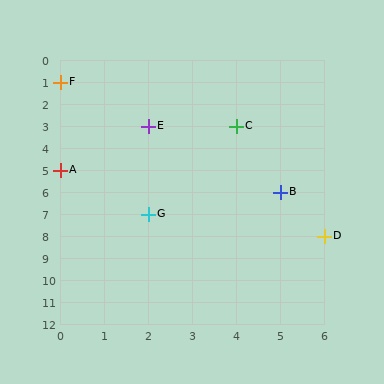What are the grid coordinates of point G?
Point G is at grid coordinates (2, 7).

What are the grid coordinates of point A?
Point A is at grid coordinates (0, 5).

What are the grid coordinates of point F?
Point F is at grid coordinates (0, 1).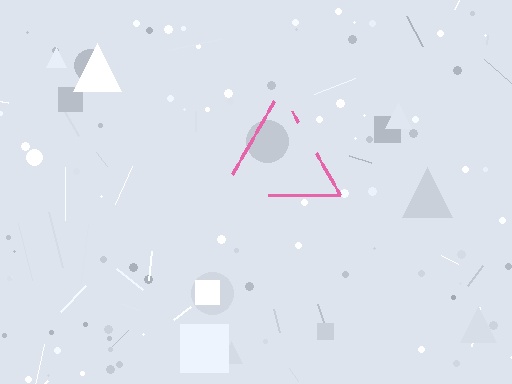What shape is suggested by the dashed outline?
The dashed outline suggests a triangle.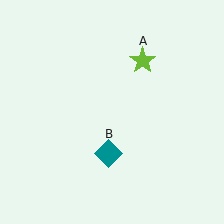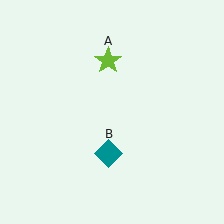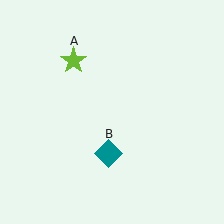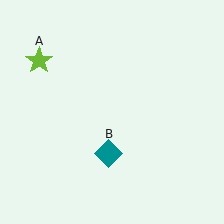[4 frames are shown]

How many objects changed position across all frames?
1 object changed position: lime star (object A).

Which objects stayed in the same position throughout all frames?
Teal diamond (object B) remained stationary.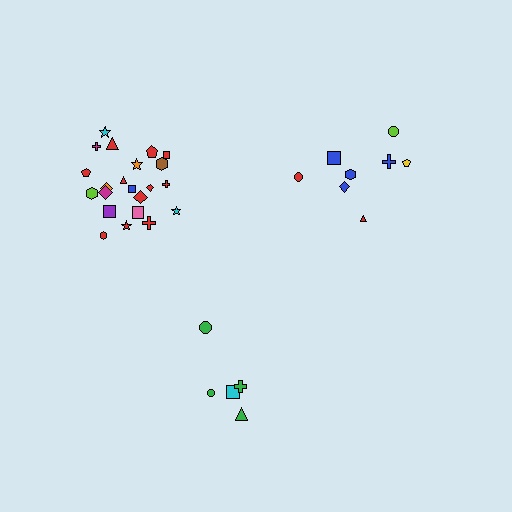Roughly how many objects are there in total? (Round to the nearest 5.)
Roughly 35 objects in total.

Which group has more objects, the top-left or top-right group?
The top-left group.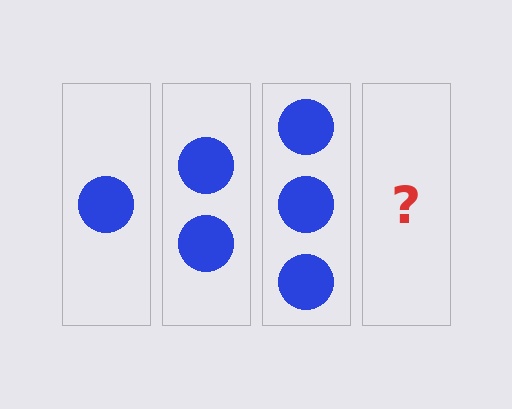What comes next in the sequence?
The next element should be 4 circles.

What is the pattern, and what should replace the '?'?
The pattern is that each step adds one more circle. The '?' should be 4 circles.